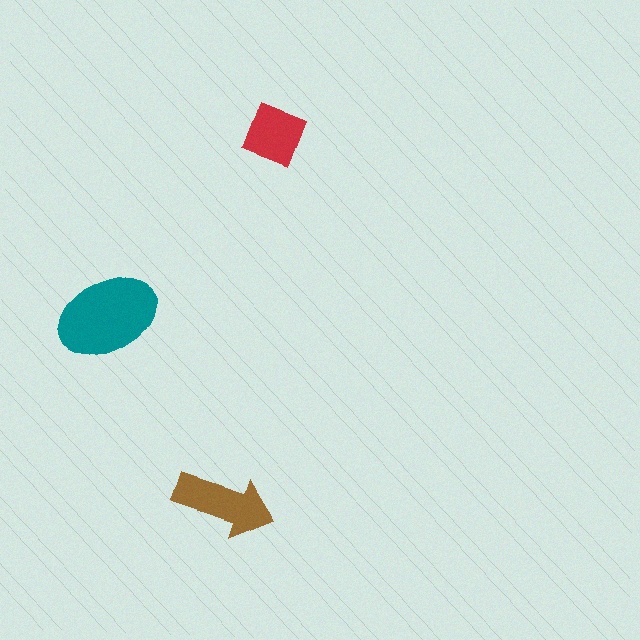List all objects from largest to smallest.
The teal ellipse, the brown arrow, the red square.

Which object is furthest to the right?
The red square is rightmost.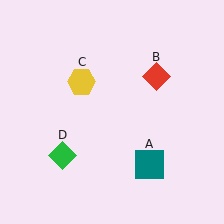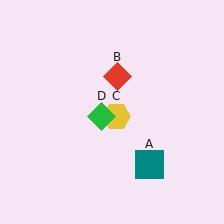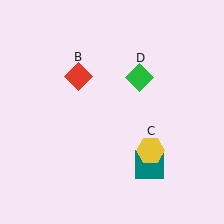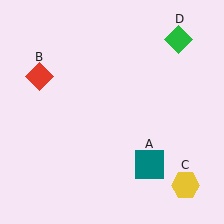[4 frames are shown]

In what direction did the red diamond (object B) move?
The red diamond (object B) moved left.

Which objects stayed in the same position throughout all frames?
Teal square (object A) remained stationary.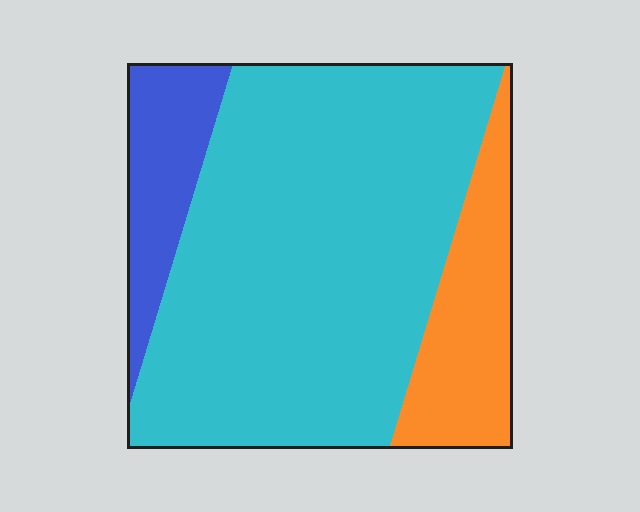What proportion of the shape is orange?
Orange covers around 15% of the shape.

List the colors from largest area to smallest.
From largest to smallest: cyan, orange, blue.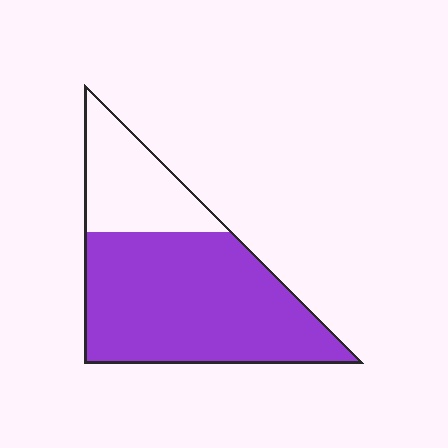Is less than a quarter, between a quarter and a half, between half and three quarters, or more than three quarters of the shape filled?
Between half and three quarters.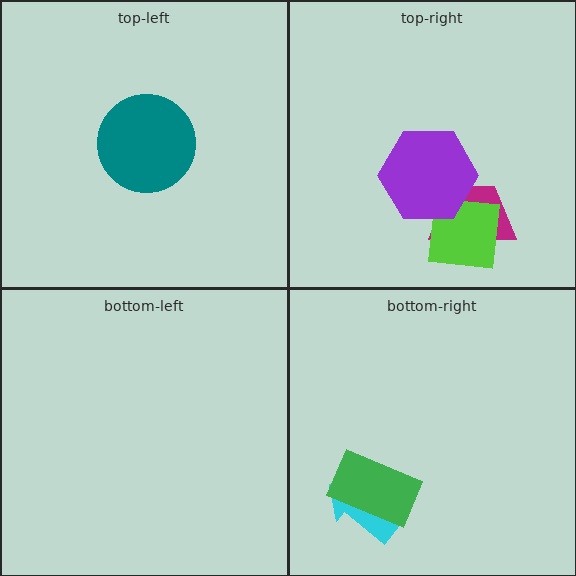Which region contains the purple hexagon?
The top-right region.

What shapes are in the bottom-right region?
The cyan arrow, the green rectangle.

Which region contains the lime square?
The top-right region.